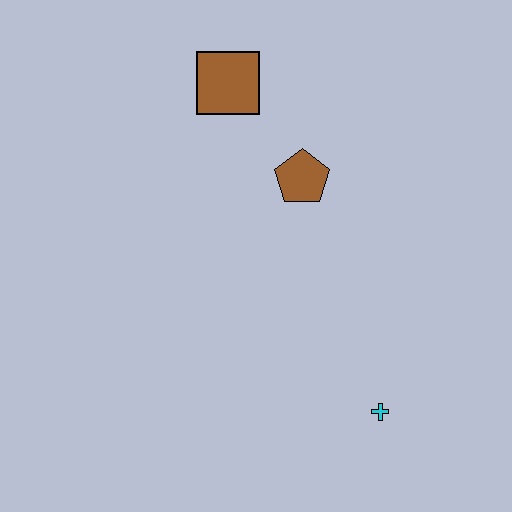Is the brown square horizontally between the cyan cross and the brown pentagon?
No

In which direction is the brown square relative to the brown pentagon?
The brown square is above the brown pentagon.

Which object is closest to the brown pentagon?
The brown square is closest to the brown pentagon.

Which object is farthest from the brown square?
The cyan cross is farthest from the brown square.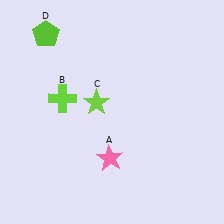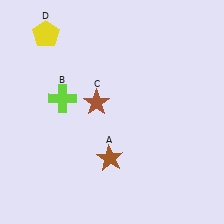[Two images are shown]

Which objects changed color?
A changed from pink to brown. C changed from lime to brown. D changed from lime to yellow.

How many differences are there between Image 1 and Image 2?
There are 3 differences between the two images.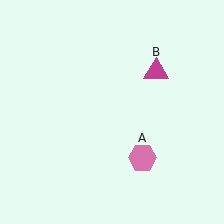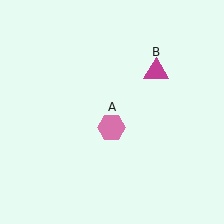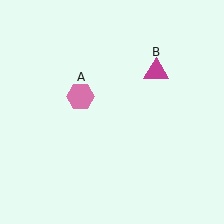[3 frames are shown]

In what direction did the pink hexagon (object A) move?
The pink hexagon (object A) moved up and to the left.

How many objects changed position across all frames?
1 object changed position: pink hexagon (object A).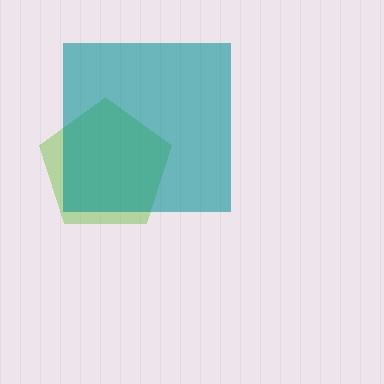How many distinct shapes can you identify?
There are 2 distinct shapes: a lime pentagon, a teal square.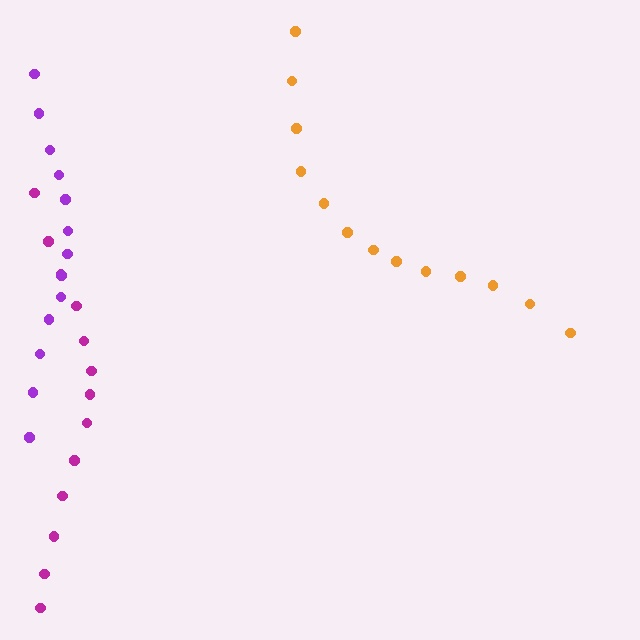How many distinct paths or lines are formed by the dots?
There are 3 distinct paths.